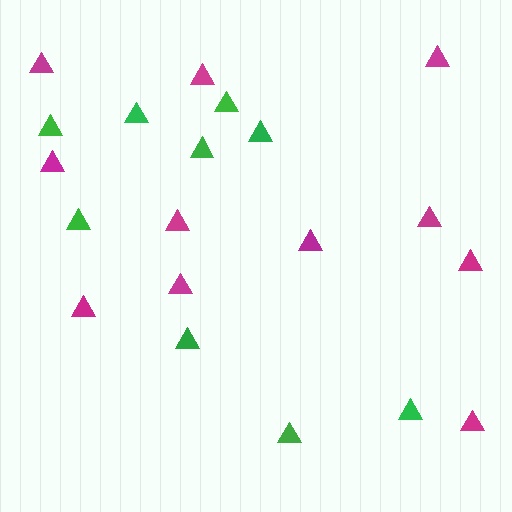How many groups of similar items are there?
There are 2 groups: one group of magenta triangles (11) and one group of green triangles (9).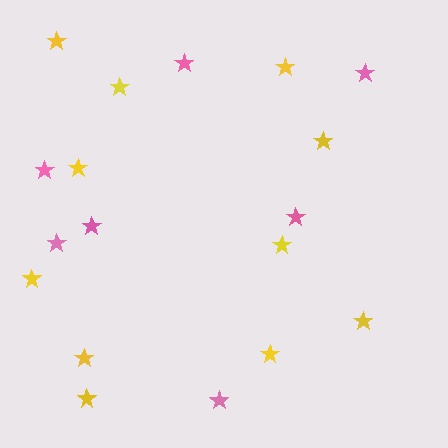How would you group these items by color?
There are 2 groups: one group of yellow stars (11) and one group of pink stars (7).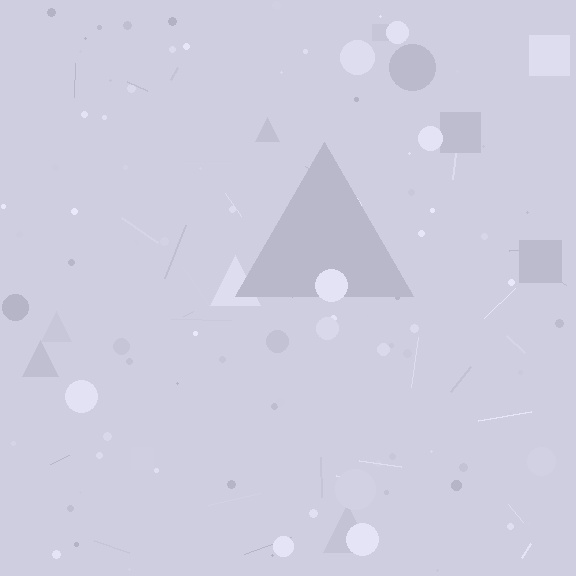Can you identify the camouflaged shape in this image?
The camouflaged shape is a triangle.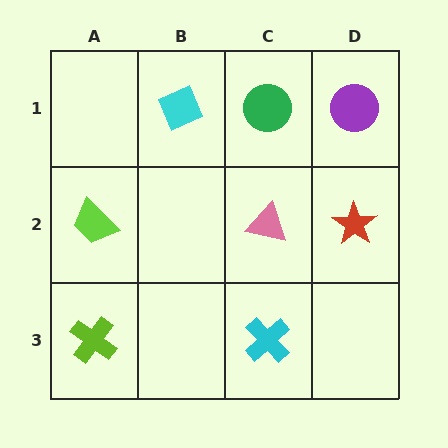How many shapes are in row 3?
2 shapes.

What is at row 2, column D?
A red star.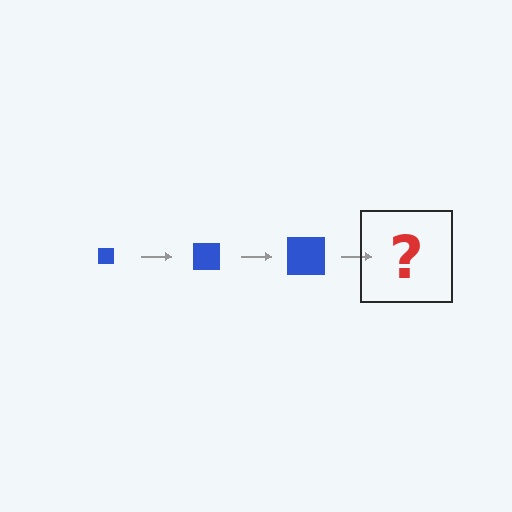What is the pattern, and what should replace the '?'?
The pattern is that the square gets progressively larger each step. The '?' should be a blue square, larger than the previous one.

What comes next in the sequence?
The next element should be a blue square, larger than the previous one.